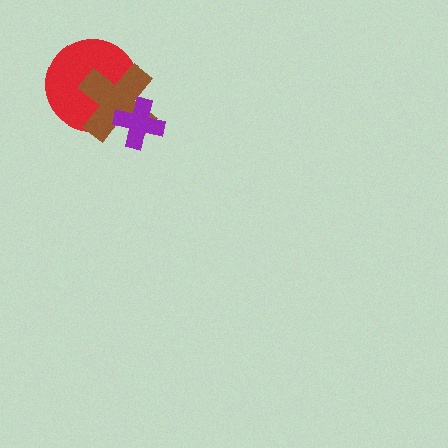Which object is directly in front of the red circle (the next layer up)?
The brown cross is directly in front of the red circle.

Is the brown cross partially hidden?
Yes, it is partially covered by another shape.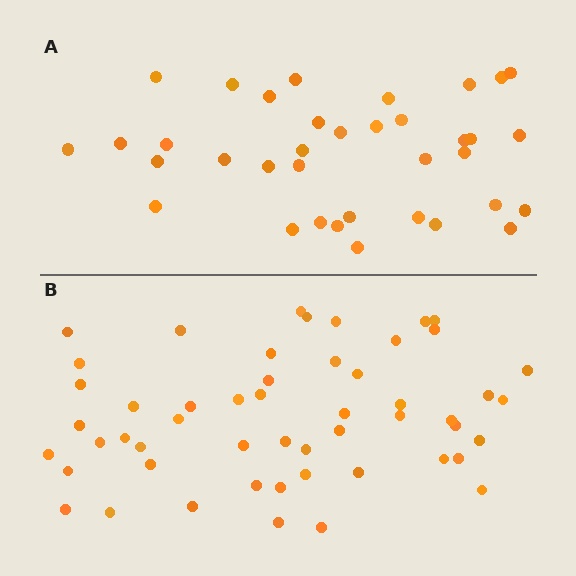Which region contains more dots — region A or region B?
Region B (the bottom region) has more dots.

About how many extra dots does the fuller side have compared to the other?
Region B has approximately 15 more dots than region A.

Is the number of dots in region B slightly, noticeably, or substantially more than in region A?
Region B has noticeably more, but not dramatically so. The ratio is roughly 1.4 to 1.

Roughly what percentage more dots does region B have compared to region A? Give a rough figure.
About 45% more.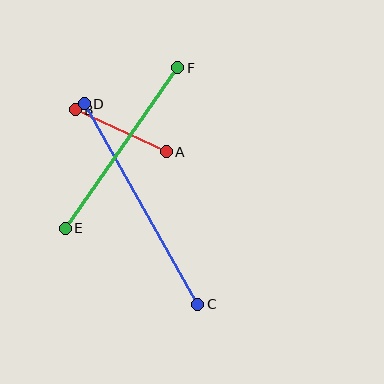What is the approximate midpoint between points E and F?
The midpoint is at approximately (121, 148) pixels.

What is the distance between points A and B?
The distance is approximately 100 pixels.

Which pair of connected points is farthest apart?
Points C and D are farthest apart.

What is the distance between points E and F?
The distance is approximately 196 pixels.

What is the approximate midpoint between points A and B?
The midpoint is at approximately (121, 131) pixels.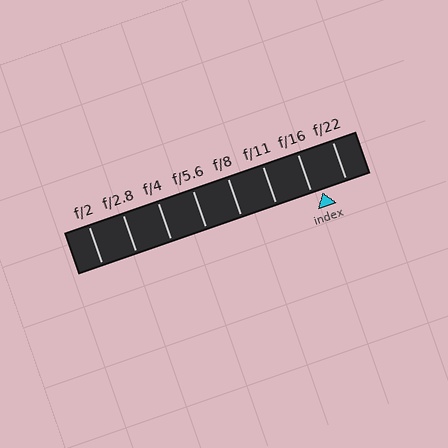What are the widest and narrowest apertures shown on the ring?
The widest aperture shown is f/2 and the narrowest is f/22.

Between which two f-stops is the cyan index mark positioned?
The index mark is between f/16 and f/22.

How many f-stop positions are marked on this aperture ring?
There are 8 f-stop positions marked.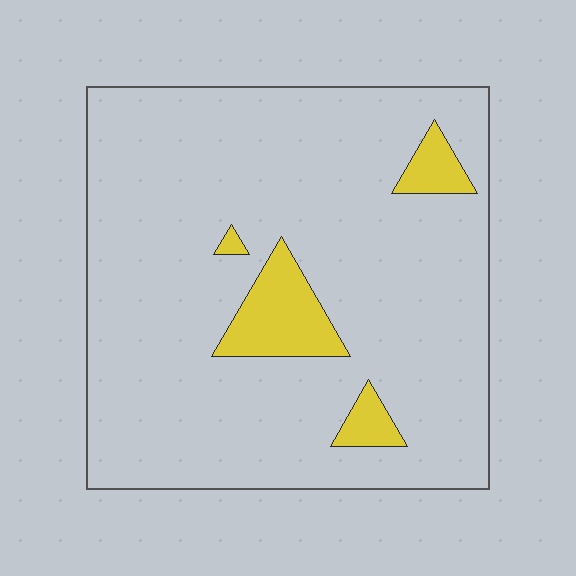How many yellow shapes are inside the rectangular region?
4.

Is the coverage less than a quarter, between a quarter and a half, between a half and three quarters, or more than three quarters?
Less than a quarter.